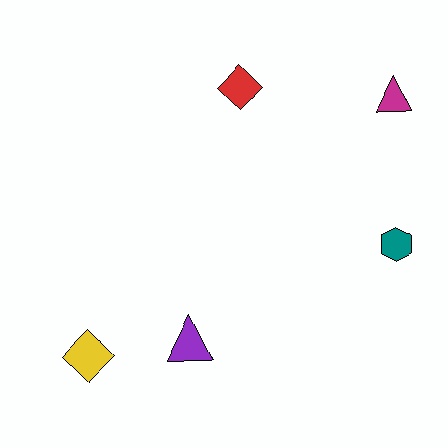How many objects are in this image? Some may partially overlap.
There are 5 objects.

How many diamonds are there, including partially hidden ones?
There are 2 diamonds.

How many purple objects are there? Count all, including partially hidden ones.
There is 1 purple object.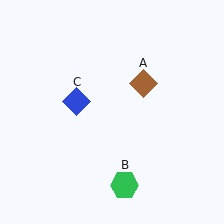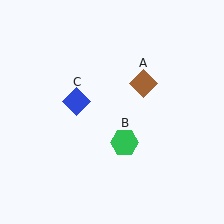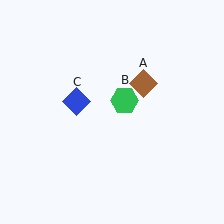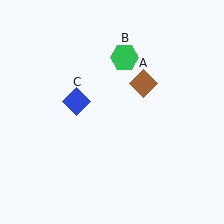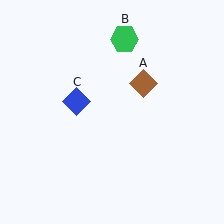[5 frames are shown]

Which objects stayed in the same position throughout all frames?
Brown diamond (object A) and blue diamond (object C) remained stationary.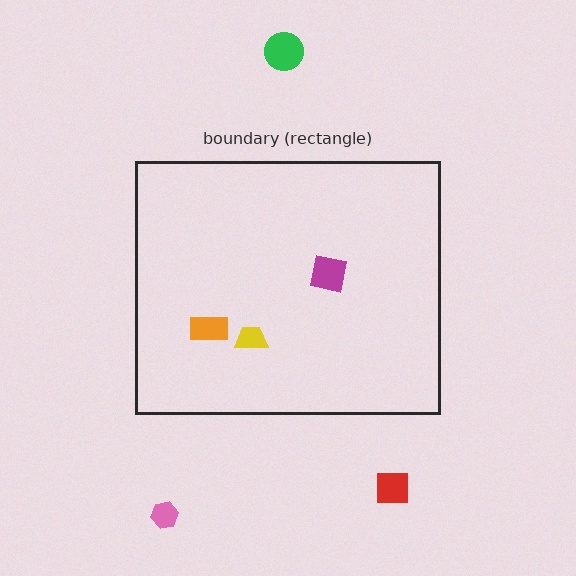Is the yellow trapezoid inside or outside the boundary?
Inside.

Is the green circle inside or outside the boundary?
Outside.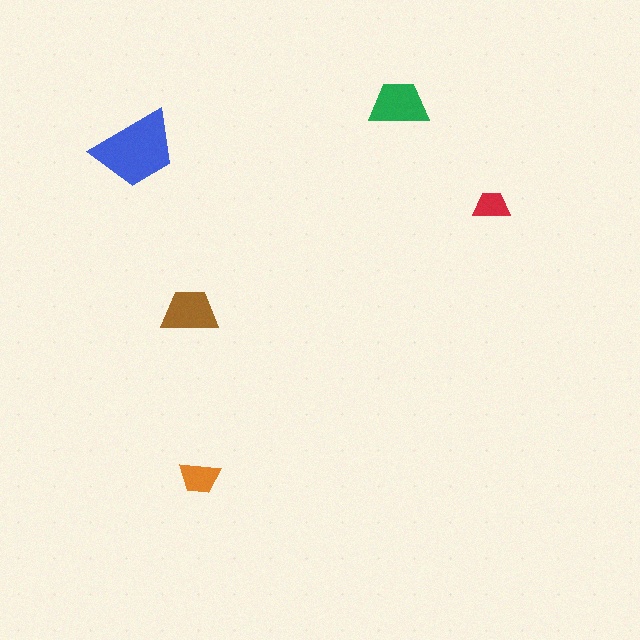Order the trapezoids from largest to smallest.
the blue one, the green one, the brown one, the orange one, the red one.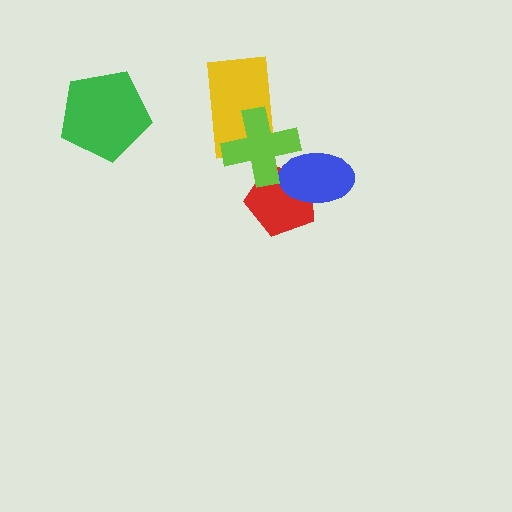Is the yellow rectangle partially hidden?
Yes, it is partially covered by another shape.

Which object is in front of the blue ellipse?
The lime cross is in front of the blue ellipse.